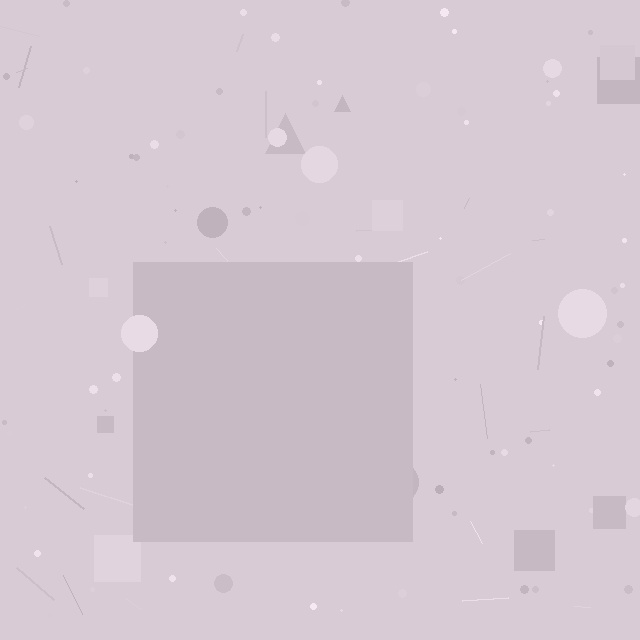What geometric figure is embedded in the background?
A square is embedded in the background.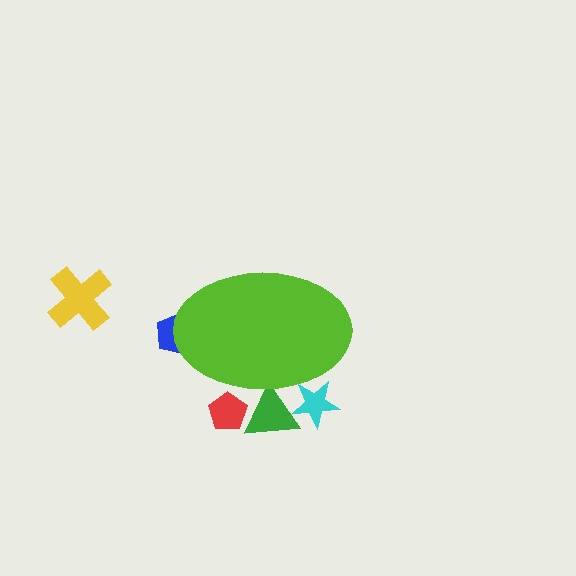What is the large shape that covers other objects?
A lime ellipse.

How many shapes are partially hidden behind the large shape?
4 shapes are partially hidden.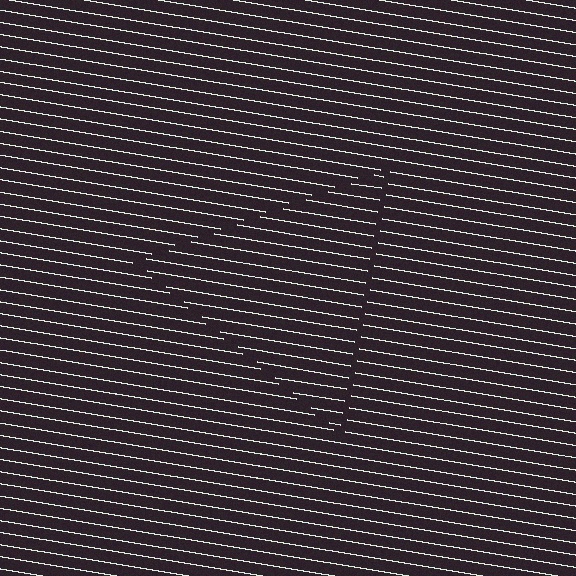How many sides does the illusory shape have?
3 sides — the line-ends trace a triangle.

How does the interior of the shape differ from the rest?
The interior of the shape contains the same grating, shifted by half a period — the contour is defined by the phase discontinuity where line-ends from the inner and outer gratings abut.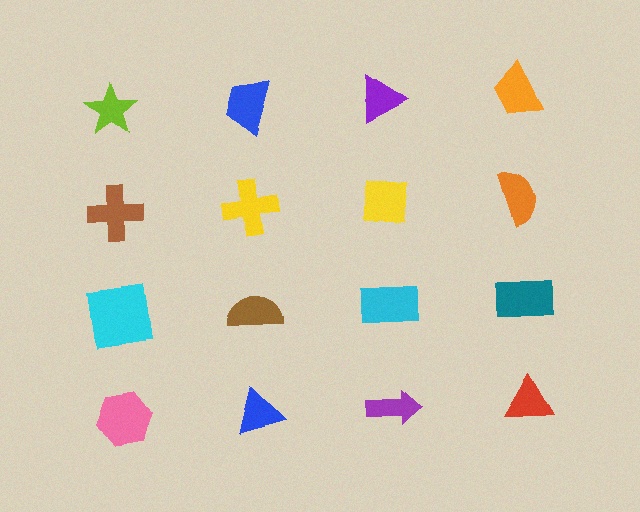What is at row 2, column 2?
A yellow cross.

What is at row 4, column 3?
A purple arrow.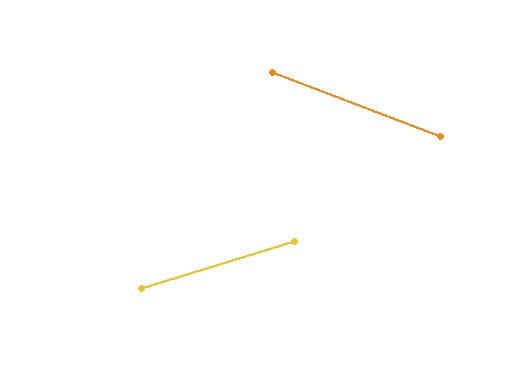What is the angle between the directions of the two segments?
Approximately 38 degrees.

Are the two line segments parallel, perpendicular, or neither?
Neither parallel nor perpendicular — they differ by about 38°.